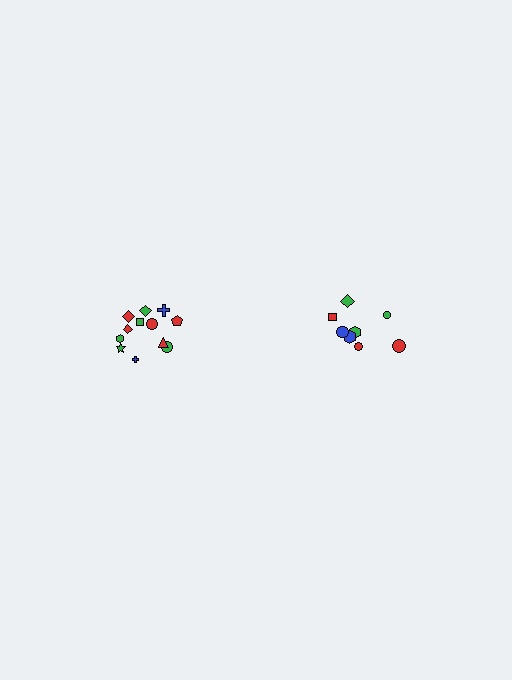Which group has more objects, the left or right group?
The left group.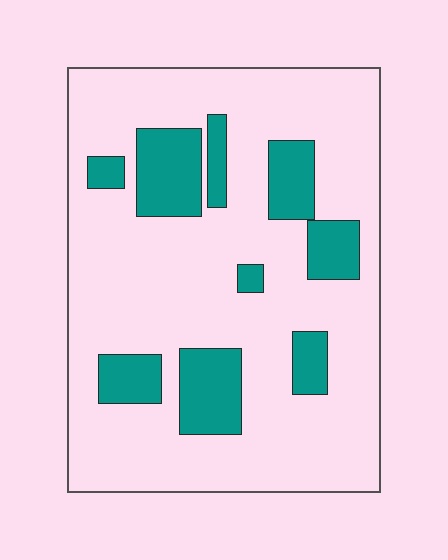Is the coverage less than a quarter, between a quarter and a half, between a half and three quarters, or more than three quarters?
Less than a quarter.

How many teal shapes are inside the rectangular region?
9.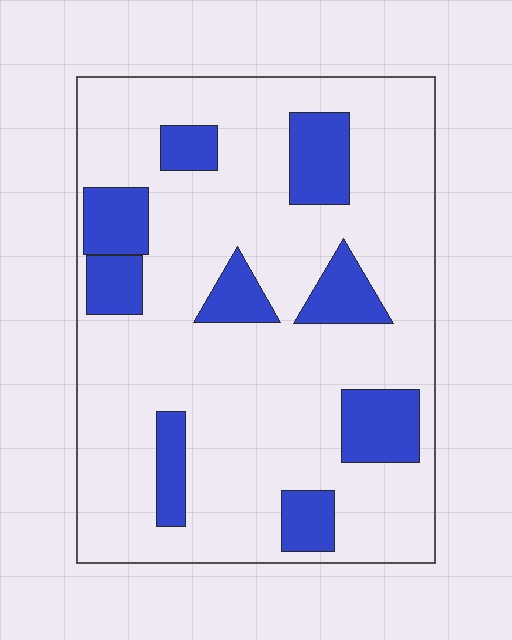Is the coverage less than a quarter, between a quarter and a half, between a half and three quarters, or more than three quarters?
Less than a quarter.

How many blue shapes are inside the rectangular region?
9.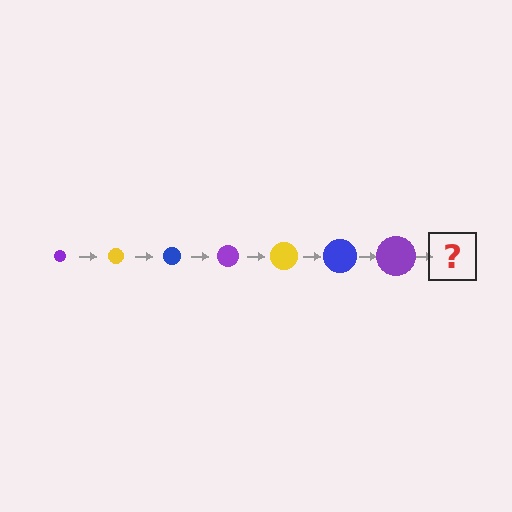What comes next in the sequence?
The next element should be a yellow circle, larger than the previous one.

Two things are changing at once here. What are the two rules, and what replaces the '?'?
The two rules are that the circle grows larger each step and the color cycles through purple, yellow, and blue. The '?' should be a yellow circle, larger than the previous one.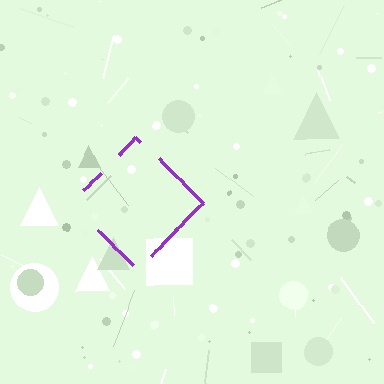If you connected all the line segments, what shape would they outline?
They would outline a diamond.